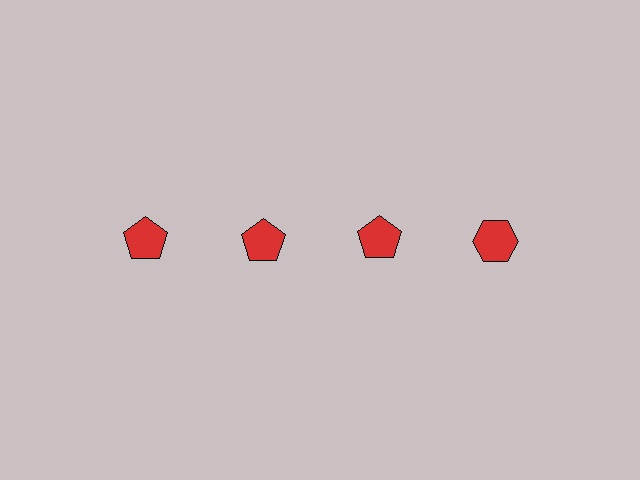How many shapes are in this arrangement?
There are 4 shapes arranged in a grid pattern.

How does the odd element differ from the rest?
It has a different shape: hexagon instead of pentagon.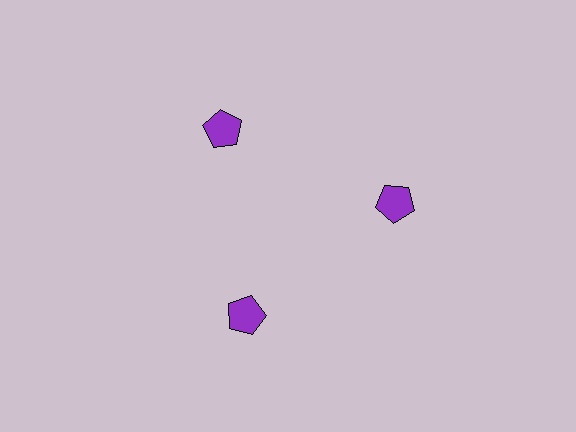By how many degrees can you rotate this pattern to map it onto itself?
The pattern maps onto itself every 120 degrees of rotation.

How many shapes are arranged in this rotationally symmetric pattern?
There are 3 shapes, arranged in 3 groups of 1.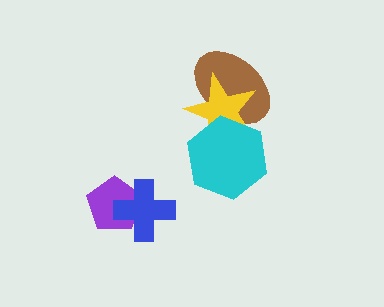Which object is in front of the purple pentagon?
The blue cross is in front of the purple pentagon.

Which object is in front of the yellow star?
The cyan hexagon is in front of the yellow star.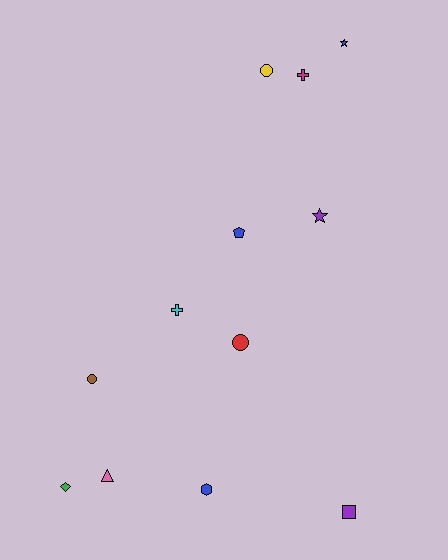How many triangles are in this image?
There is 1 triangle.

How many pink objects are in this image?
There is 1 pink object.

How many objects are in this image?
There are 12 objects.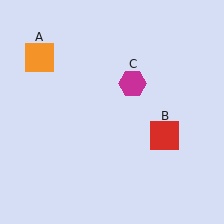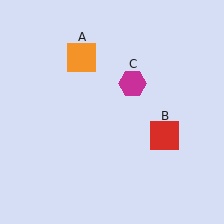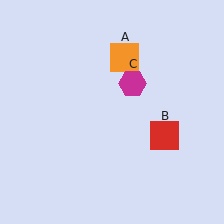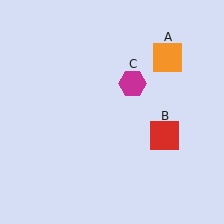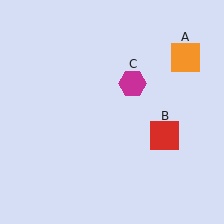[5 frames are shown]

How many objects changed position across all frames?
1 object changed position: orange square (object A).